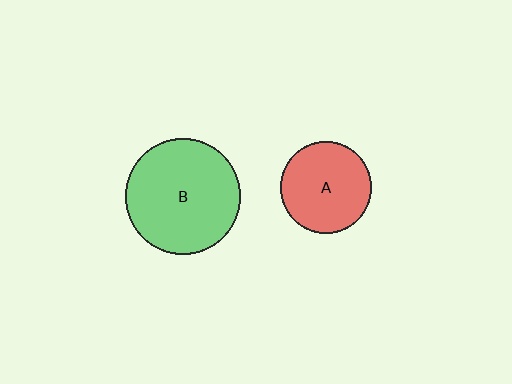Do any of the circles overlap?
No, none of the circles overlap.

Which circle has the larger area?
Circle B (green).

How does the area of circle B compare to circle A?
Approximately 1.6 times.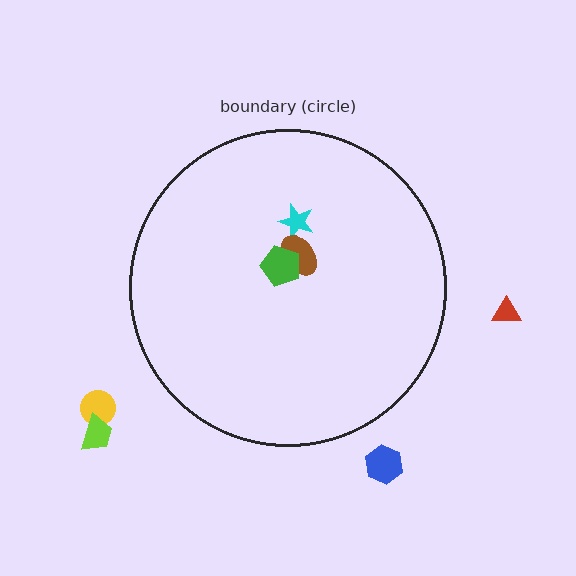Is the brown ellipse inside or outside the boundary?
Inside.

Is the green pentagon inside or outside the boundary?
Inside.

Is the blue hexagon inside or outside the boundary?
Outside.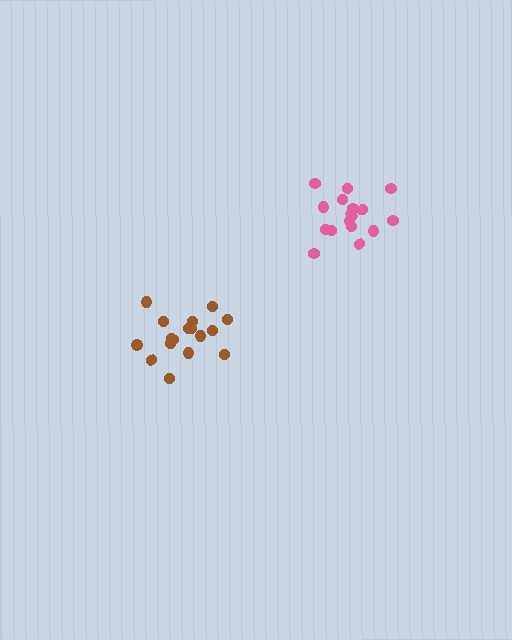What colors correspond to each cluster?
The clusters are colored: pink, brown.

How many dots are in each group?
Group 1: 16 dots, Group 2: 17 dots (33 total).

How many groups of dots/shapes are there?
There are 2 groups.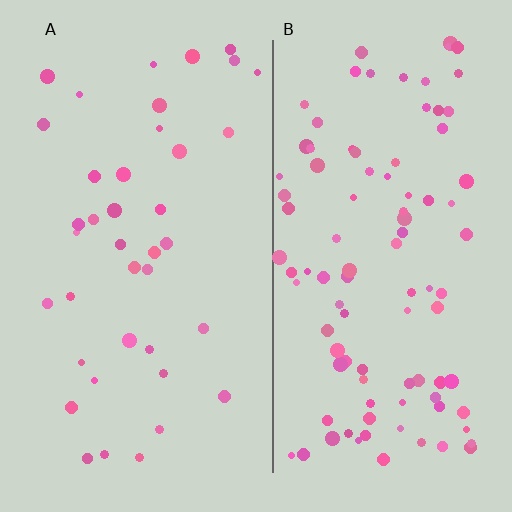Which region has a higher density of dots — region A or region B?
B (the right).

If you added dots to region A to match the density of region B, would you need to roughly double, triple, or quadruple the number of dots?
Approximately double.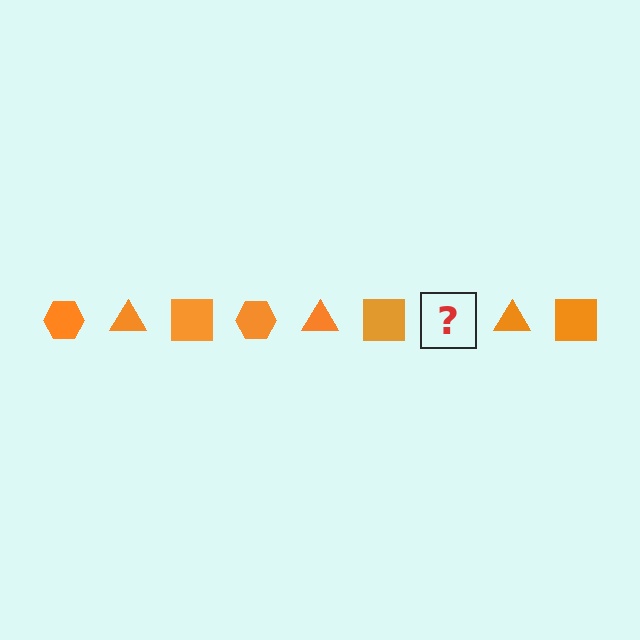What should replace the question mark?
The question mark should be replaced with an orange hexagon.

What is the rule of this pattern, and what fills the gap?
The rule is that the pattern cycles through hexagon, triangle, square shapes in orange. The gap should be filled with an orange hexagon.